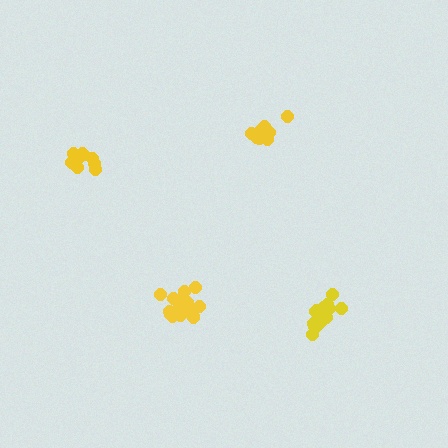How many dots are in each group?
Group 1: 15 dots, Group 2: 14 dots, Group 3: 11 dots, Group 4: 9 dots (49 total).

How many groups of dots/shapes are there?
There are 4 groups.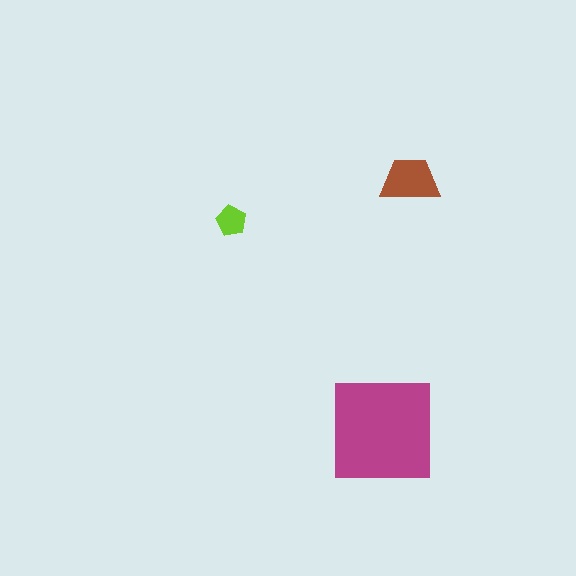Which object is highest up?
The brown trapezoid is topmost.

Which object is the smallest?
The lime pentagon.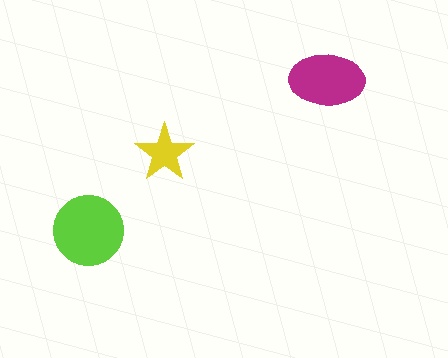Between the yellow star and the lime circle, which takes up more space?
The lime circle.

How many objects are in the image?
There are 3 objects in the image.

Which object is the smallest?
The yellow star.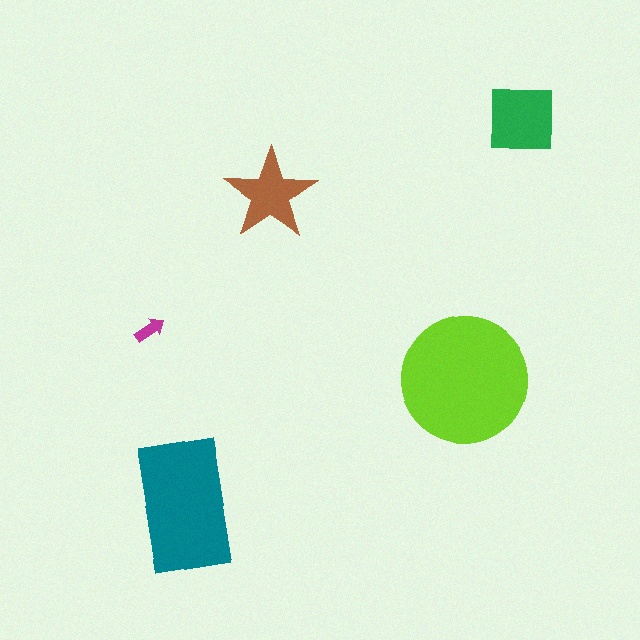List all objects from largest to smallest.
The lime circle, the teal rectangle, the green square, the brown star, the magenta arrow.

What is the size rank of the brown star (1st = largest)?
4th.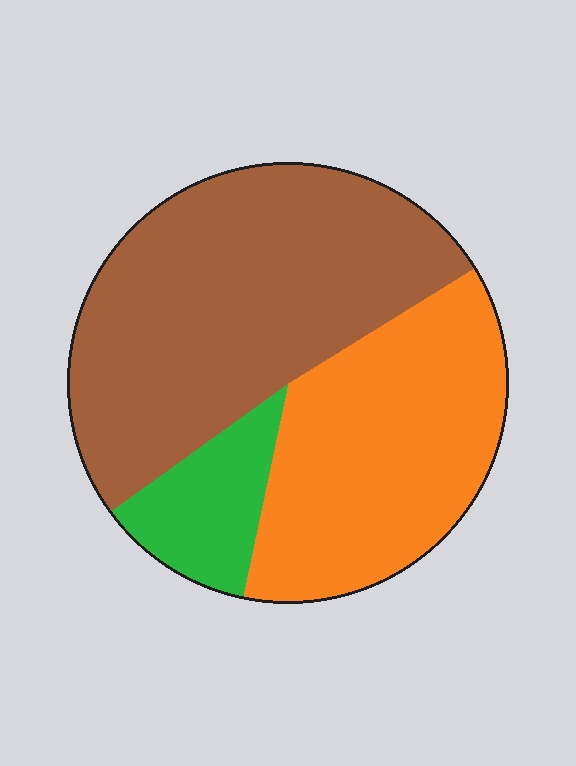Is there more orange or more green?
Orange.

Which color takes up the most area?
Brown, at roughly 50%.